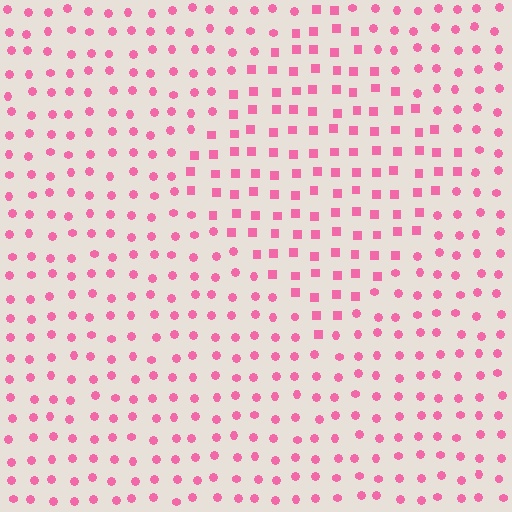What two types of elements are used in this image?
The image uses squares inside the diamond region and circles outside it.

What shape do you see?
I see a diamond.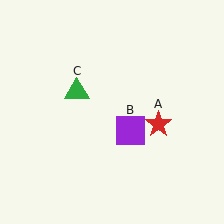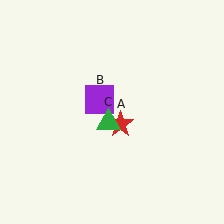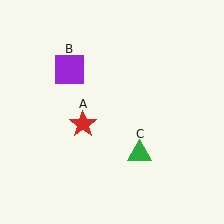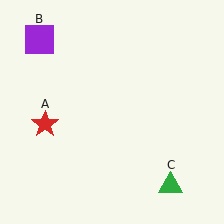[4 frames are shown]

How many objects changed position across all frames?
3 objects changed position: red star (object A), purple square (object B), green triangle (object C).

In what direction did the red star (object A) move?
The red star (object A) moved left.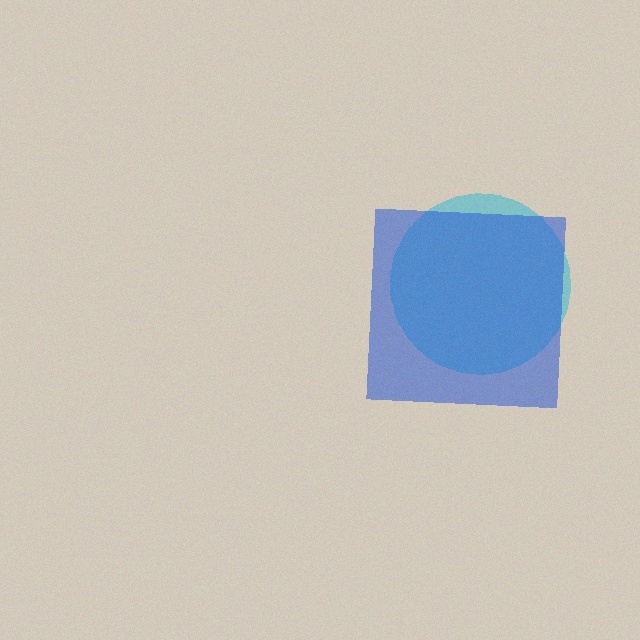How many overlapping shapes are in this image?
There are 2 overlapping shapes in the image.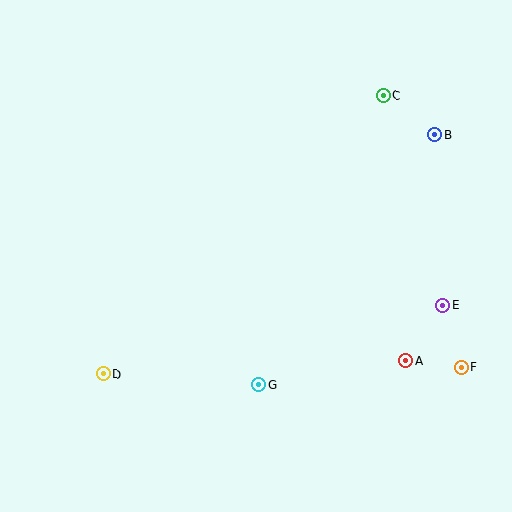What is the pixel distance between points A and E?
The distance between A and E is 67 pixels.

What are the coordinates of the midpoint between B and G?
The midpoint between B and G is at (347, 260).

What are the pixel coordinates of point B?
Point B is at (435, 134).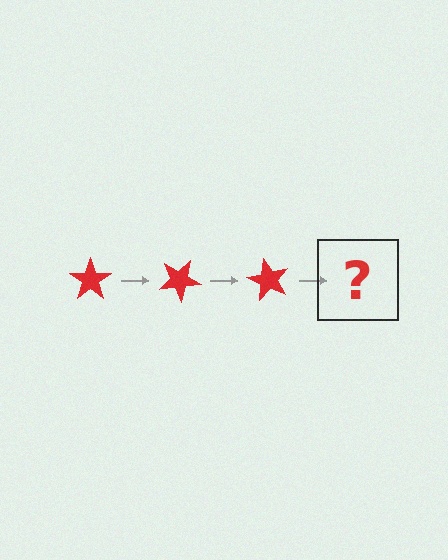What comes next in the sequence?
The next element should be a red star rotated 90 degrees.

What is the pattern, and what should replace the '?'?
The pattern is that the star rotates 30 degrees each step. The '?' should be a red star rotated 90 degrees.